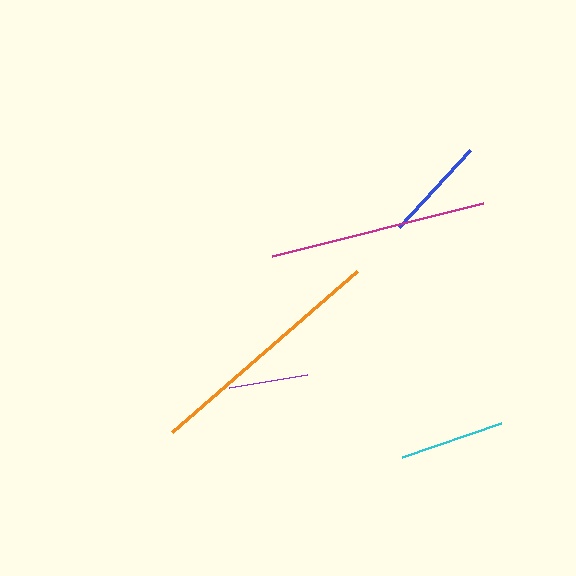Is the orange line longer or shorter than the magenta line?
The orange line is longer than the magenta line.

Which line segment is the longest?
The orange line is the longest at approximately 245 pixels.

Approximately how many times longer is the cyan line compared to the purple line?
The cyan line is approximately 1.3 times the length of the purple line.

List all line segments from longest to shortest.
From longest to shortest: orange, magenta, cyan, blue, purple.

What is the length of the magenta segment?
The magenta segment is approximately 218 pixels long.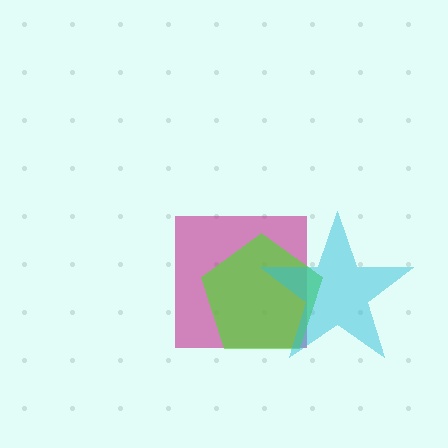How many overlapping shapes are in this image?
There are 3 overlapping shapes in the image.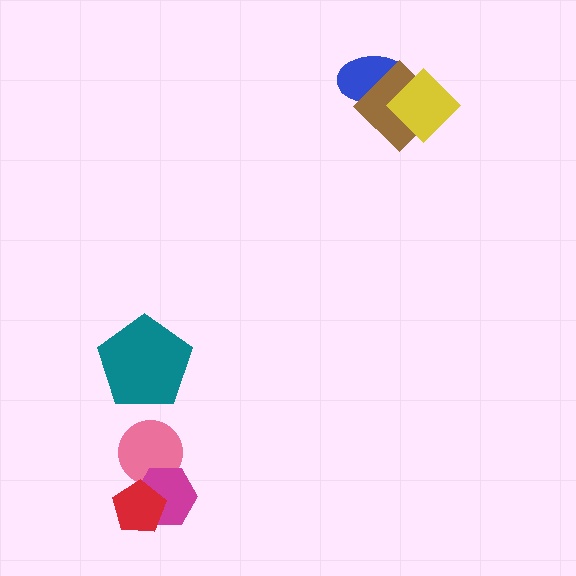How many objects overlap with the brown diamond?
2 objects overlap with the brown diamond.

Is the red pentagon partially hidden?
No, no other shape covers it.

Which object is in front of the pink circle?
The magenta hexagon is in front of the pink circle.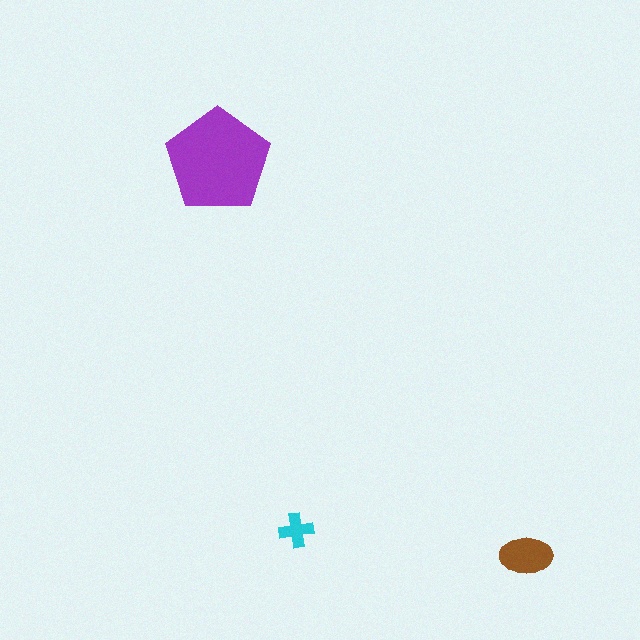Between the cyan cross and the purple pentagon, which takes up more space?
The purple pentagon.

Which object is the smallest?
The cyan cross.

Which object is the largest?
The purple pentagon.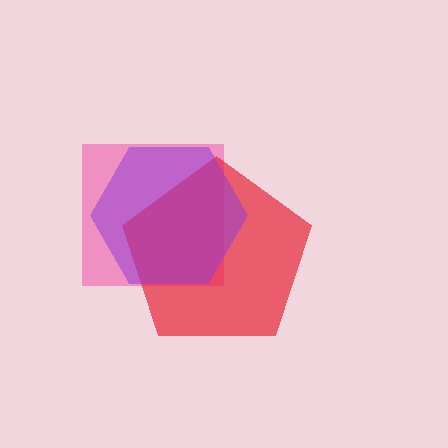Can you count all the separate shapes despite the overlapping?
Yes, there are 3 separate shapes.